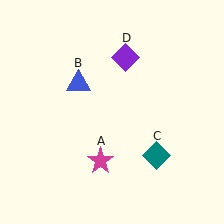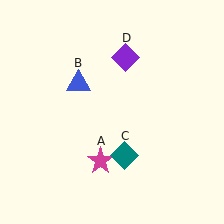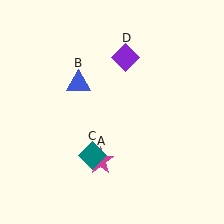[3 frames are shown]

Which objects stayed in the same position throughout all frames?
Magenta star (object A) and blue triangle (object B) and purple diamond (object D) remained stationary.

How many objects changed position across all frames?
1 object changed position: teal diamond (object C).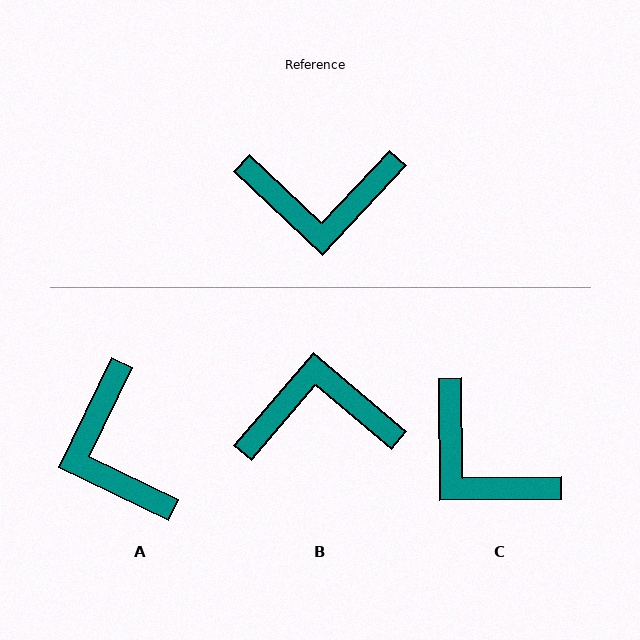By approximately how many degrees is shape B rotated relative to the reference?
Approximately 177 degrees clockwise.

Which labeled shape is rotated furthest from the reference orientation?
B, about 177 degrees away.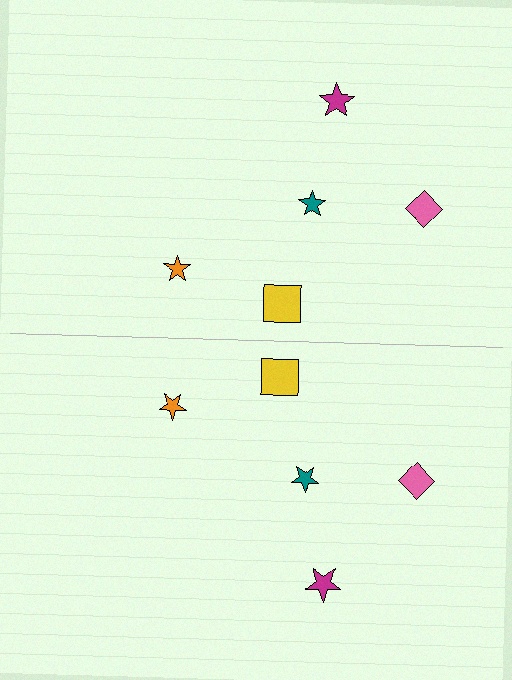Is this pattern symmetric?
Yes, this pattern has bilateral (reflection) symmetry.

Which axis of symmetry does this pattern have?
The pattern has a horizontal axis of symmetry running through the center of the image.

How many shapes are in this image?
There are 10 shapes in this image.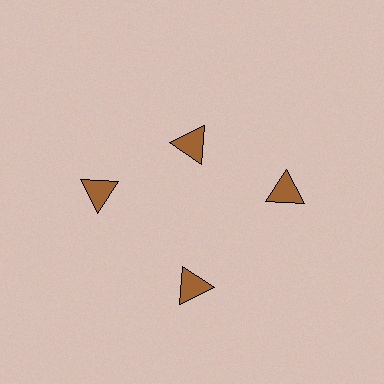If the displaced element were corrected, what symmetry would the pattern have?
It would have 4-fold rotational symmetry — the pattern would map onto itself every 90 degrees.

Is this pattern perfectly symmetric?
No. The 4 brown triangles are arranged in a ring, but one element near the 12 o'clock position is pulled inward toward the center, breaking the 4-fold rotational symmetry.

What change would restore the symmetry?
The symmetry would be restored by moving it outward, back onto the ring so that all 4 triangles sit at equal angles and equal distance from the center.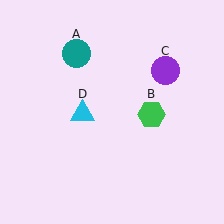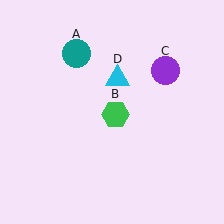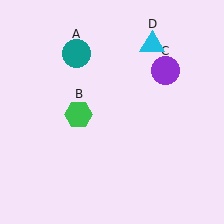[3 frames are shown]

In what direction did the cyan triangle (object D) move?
The cyan triangle (object D) moved up and to the right.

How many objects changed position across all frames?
2 objects changed position: green hexagon (object B), cyan triangle (object D).